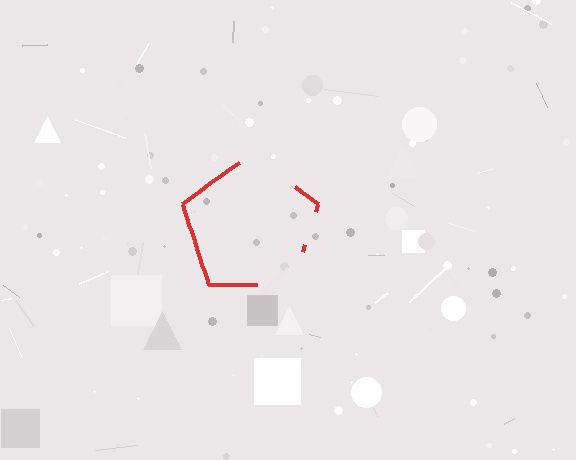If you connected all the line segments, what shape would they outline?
They would outline a pentagon.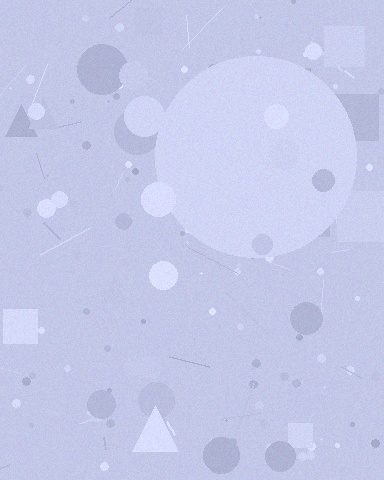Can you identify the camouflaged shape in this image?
The camouflaged shape is a circle.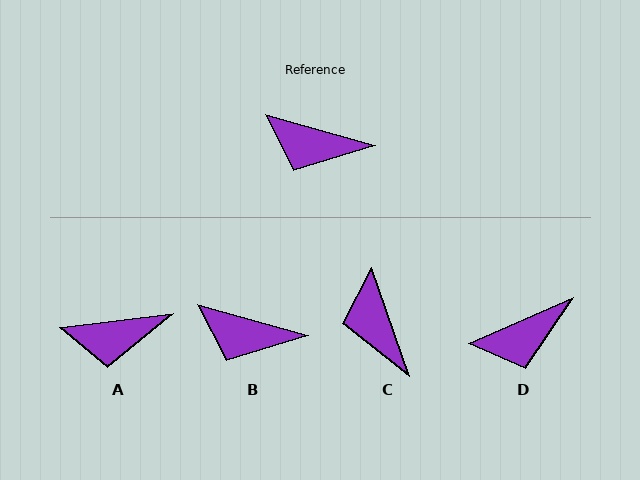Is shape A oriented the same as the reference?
No, it is off by about 22 degrees.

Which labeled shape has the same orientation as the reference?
B.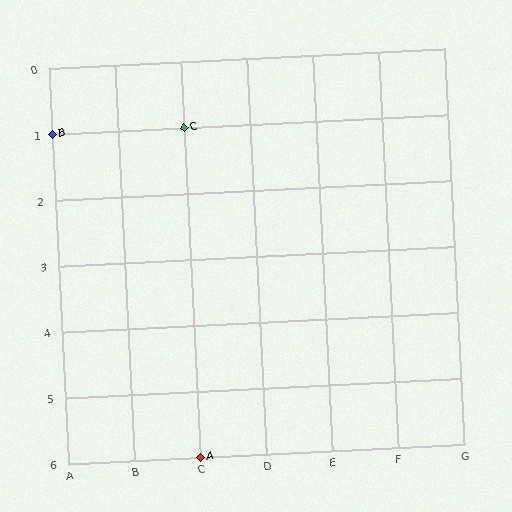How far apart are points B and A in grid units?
Points B and A are 2 columns and 5 rows apart (about 5.4 grid units diagonally).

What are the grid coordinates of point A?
Point A is at grid coordinates (C, 6).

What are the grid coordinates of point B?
Point B is at grid coordinates (A, 1).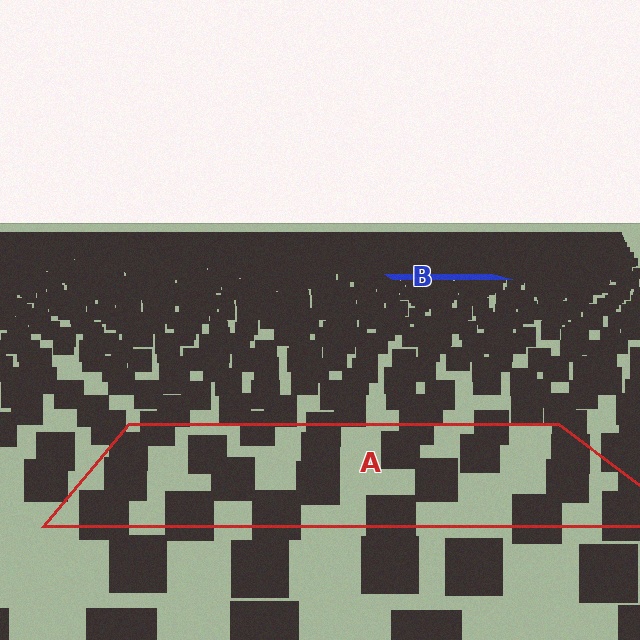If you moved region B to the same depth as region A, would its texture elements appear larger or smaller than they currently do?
They would appear larger. At a closer depth, the same texture elements are projected at a bigger on-screen size.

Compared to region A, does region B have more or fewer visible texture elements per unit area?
Region B has more texture elements per unit area — they are packed more densely because it is farther away.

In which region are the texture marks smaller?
The texture marks are smaller in region B, because it is farther away.